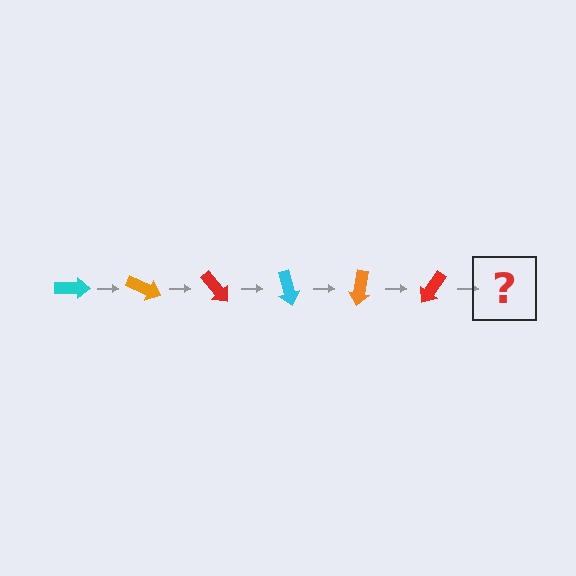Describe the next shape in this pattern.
It should be a cyan arrow, rotated 150 degrees from the start.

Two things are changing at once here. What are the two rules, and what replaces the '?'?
The two rules are that it rotates 25 degrees each step and the color cycles through cyan, orange, and red. The '?' should be a cyan arrow, rotated 150 degrees from the start.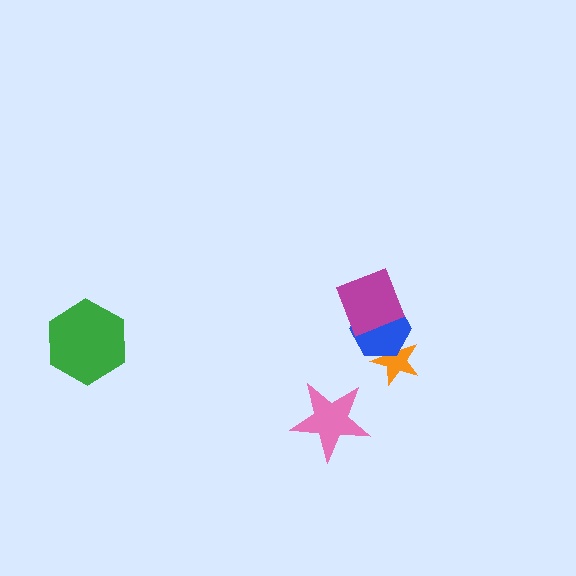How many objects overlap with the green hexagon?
0 objects overlap with the green hexagon.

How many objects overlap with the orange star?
1 object overlaps with the orange star.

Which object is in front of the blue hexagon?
The magenta square is in front of the blue hexagon.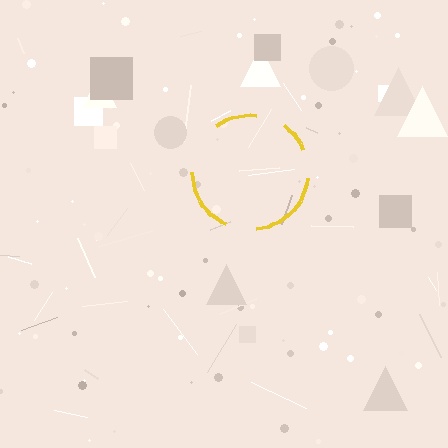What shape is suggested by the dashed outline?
The dashed outline suggests a circle.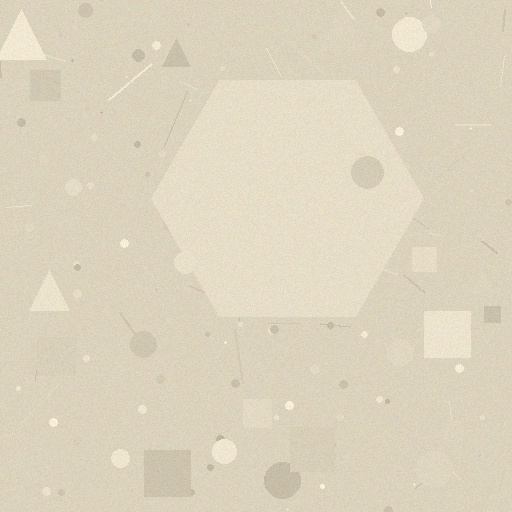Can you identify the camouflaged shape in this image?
The camouflaged shape is a hexagon.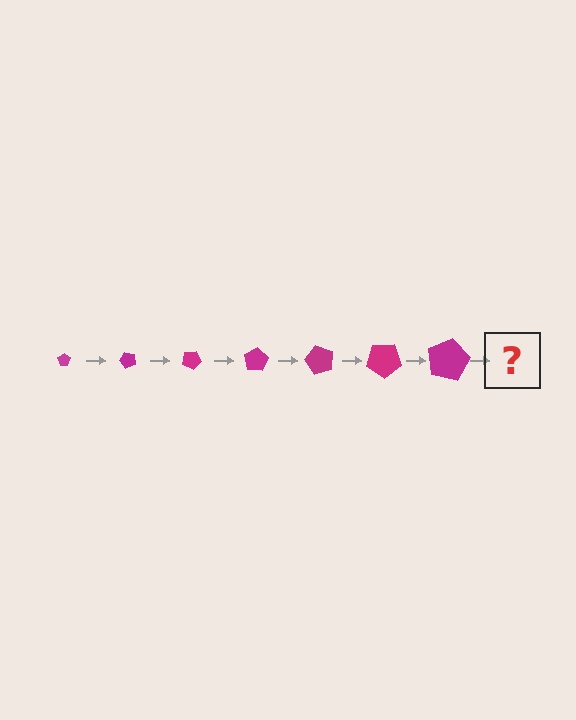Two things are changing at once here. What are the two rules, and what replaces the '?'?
The two rules are that the pentagon grows larger each step and it rotates 50 degrees each step. The '?' should be a pentagon, larger than the previous one and rotated 350 degrees from the start.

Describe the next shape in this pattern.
It should be a pentagon, larger than the previous one and rotated 350 degrees from the start.